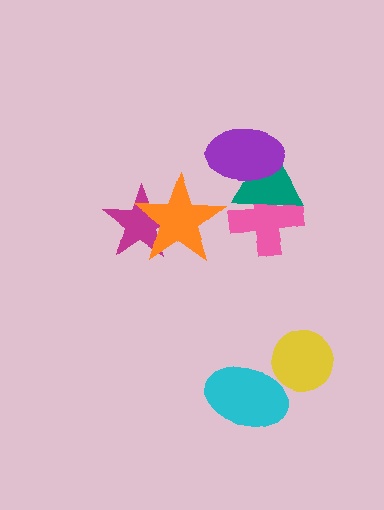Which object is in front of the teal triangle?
The purple ellipse is in front of the teal triangle.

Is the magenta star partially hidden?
Yes, it is partially covered by another shape.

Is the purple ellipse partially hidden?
No, no other shape covers it.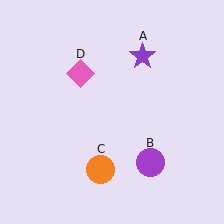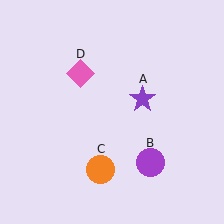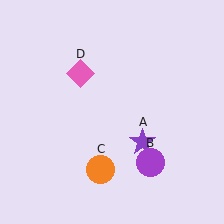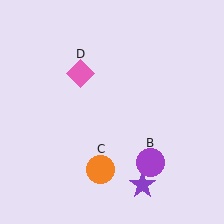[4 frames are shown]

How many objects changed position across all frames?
1 object changed position: purple star (object A).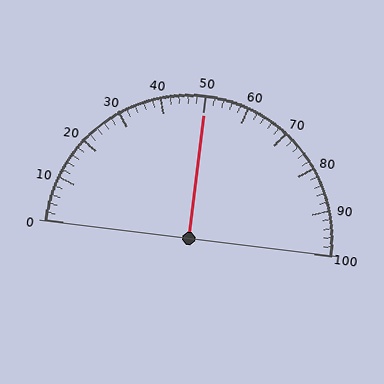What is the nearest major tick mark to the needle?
The nearest major tick mark is 50.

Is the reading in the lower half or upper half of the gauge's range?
The reading is in the upper half of the range (0 to 100).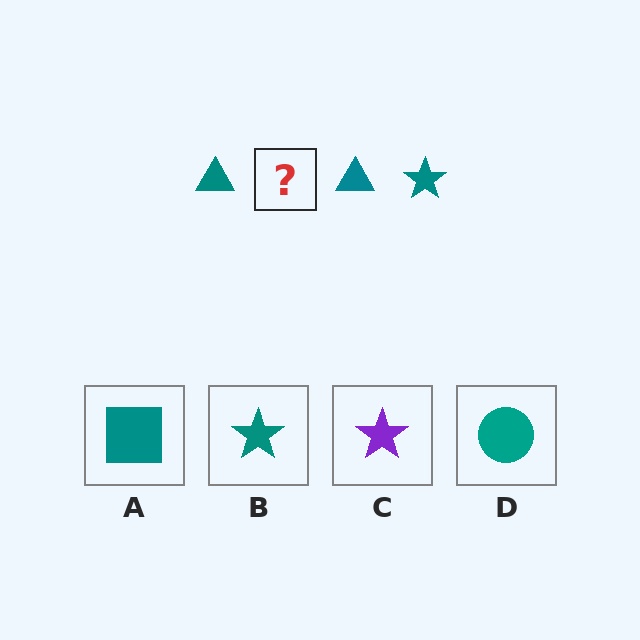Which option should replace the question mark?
Option B.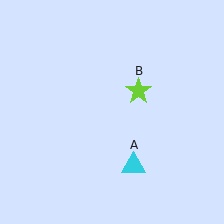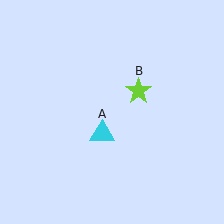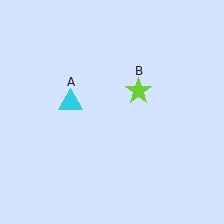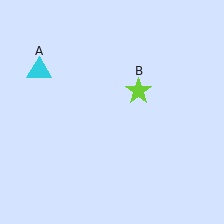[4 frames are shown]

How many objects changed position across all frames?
1 object changed position: cyan triangle (object A).